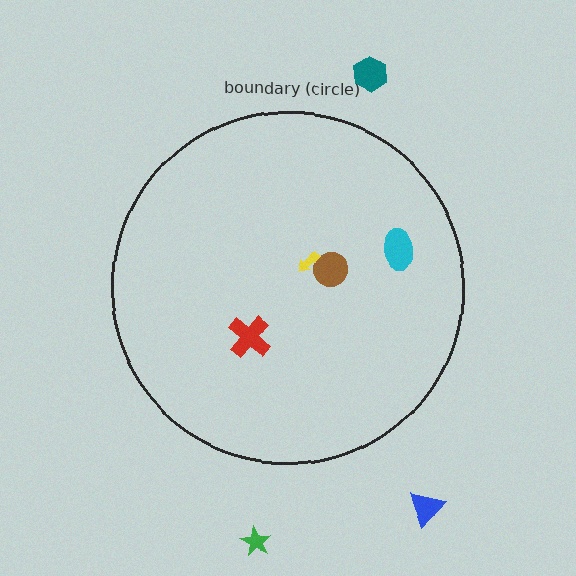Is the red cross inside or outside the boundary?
Inside.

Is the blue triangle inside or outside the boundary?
Outside.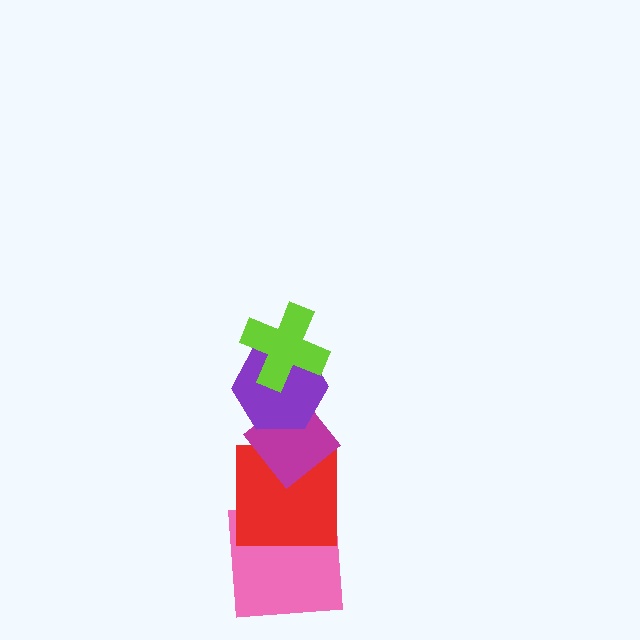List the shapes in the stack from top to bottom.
From top to bottom: the lime cross, the purple hexagon, the magenta diamond, the red square, the pink square.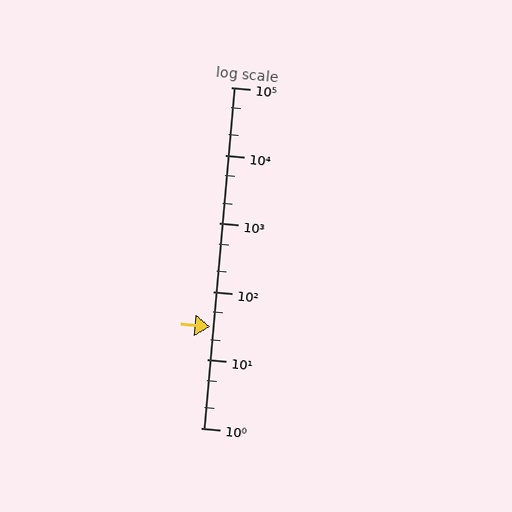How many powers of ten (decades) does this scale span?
The scale spans 5 decades, from 1 to 100000.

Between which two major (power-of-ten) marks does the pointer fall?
The pointer is between 10 and 100.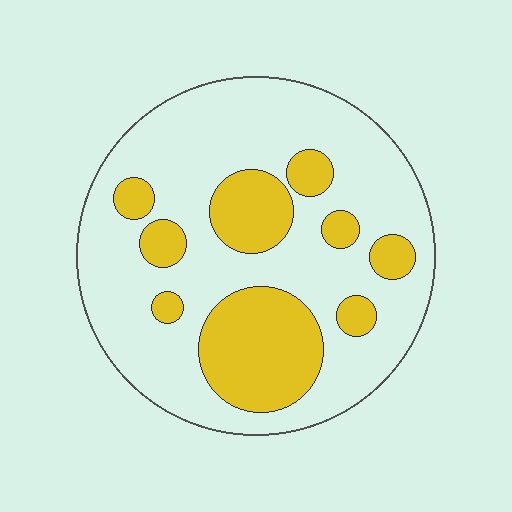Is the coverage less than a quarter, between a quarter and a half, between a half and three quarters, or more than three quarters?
Between a quarter and a half.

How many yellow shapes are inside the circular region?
9.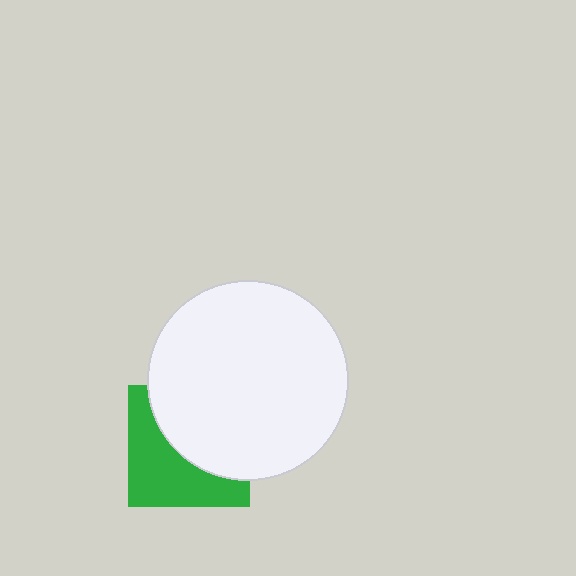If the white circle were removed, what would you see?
You would see the complete green square.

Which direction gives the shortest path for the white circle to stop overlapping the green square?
Moving toward the upper-right gives the shortest separation.